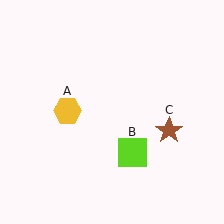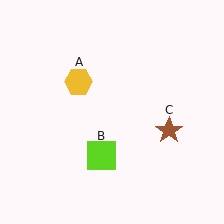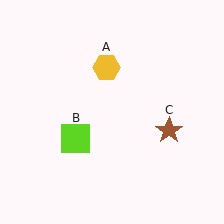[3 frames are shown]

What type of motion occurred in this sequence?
The yellow hexagon (object A), lime square (object B) rotated clockwise around the center of the scene.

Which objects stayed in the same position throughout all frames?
Brown star (object C) remained stationary.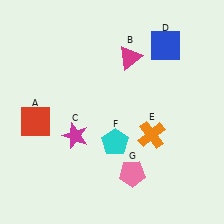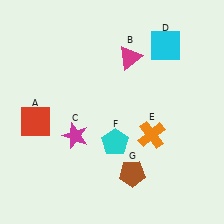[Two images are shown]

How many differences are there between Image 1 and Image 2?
There are 2 differences between the two images.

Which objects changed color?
D changed from blue to cyan. G changed from pink to brown.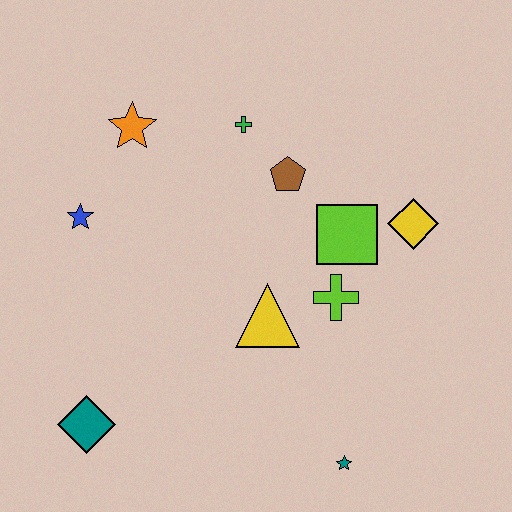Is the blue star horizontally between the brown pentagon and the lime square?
No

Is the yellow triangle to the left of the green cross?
No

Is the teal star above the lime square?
No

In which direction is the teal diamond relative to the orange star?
The teal diamond is below the orange star.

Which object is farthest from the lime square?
The teal diamond is farthest from the lime square.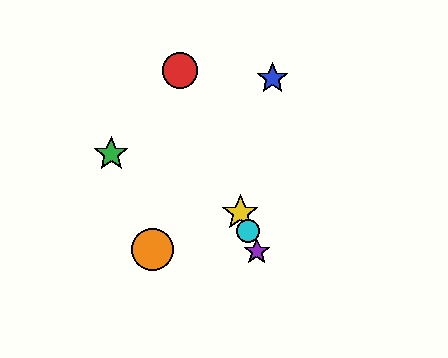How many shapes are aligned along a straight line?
4 shapes (the red circle, the yellow star, the purple star, the cyan circle) are aligned along a straight line.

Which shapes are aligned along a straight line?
The red circle, the yellow star, the purple star, the cyan circle are aligned along a straight line.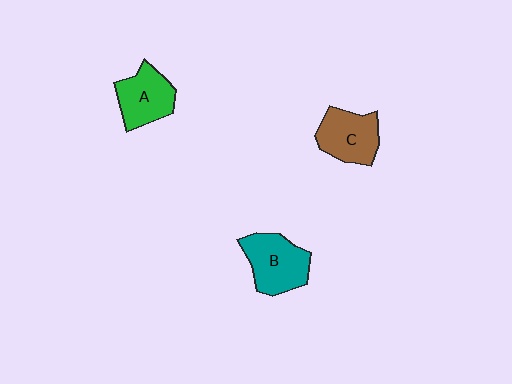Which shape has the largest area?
Shape B (teal).